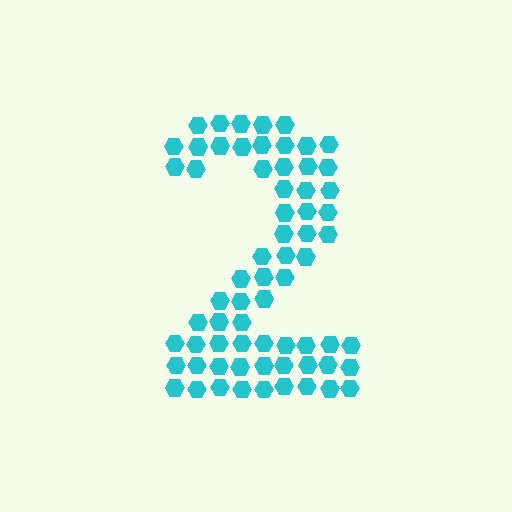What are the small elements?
The small elements are hexagons.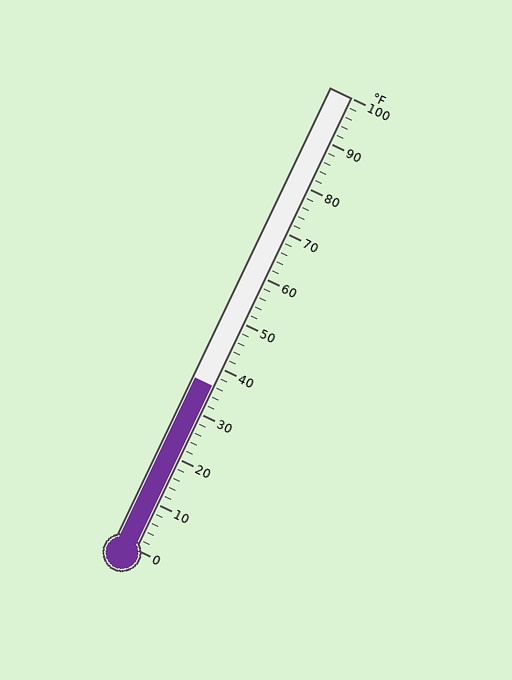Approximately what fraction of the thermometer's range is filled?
The thermometer is filled to approximately 35% of its range.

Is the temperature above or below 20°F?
The temperature is above 20°F.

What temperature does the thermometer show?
The thermometer shows approximately 36°F.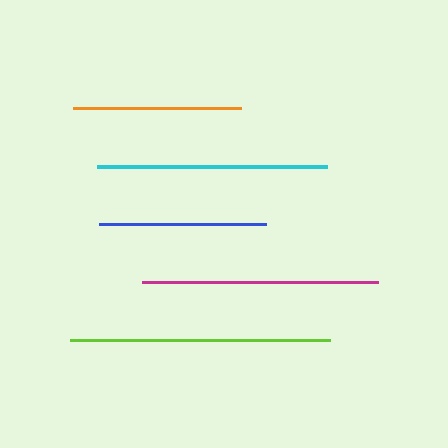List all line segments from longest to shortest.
From longest to shortest: lime, magenta, cyan, orange, blue.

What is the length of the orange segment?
The orange segment is approximately 168 pixels long.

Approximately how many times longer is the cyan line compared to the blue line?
The cyan line is approximately 1.4 times the length of the blue line.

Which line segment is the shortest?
The blue line is the shortest at approximately 167 pixels.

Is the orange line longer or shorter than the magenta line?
The magenta line is longer than the orange line.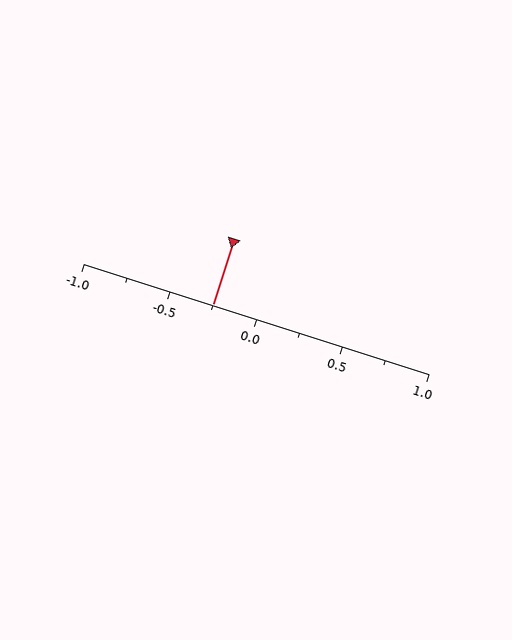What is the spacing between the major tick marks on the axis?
The major ticks are spaced 0.5 apart.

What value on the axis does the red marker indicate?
The marker indicates approximately -0.25.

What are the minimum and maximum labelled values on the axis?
The axis runs from -1.0 to 1.0.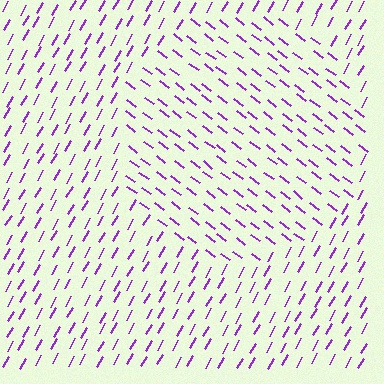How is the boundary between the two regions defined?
The boundary is defined purely by a change in line orientation (approximately 83 degrees difference). All lines are the same color and thickness.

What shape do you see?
I see a circle.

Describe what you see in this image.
The image is filled with small purple line segments. A circle region in the image has lines oriented differently from the surrounding lines, creating a visible texture boundary.